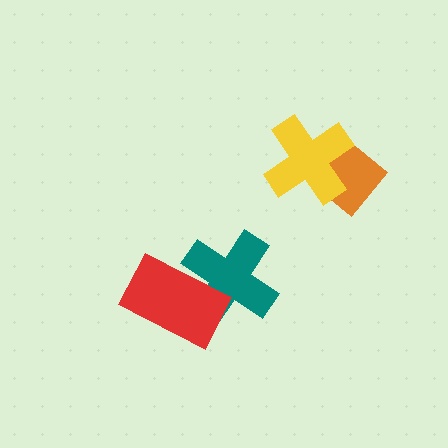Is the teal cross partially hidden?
Yes, it is partially covered by another shape.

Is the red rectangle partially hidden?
No, no other shape covers it.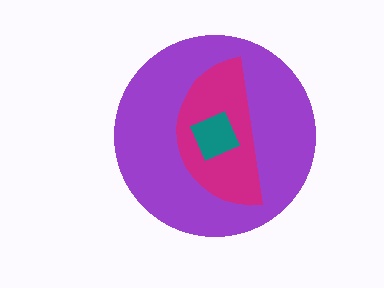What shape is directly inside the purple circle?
The magenta semicircle.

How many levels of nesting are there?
3.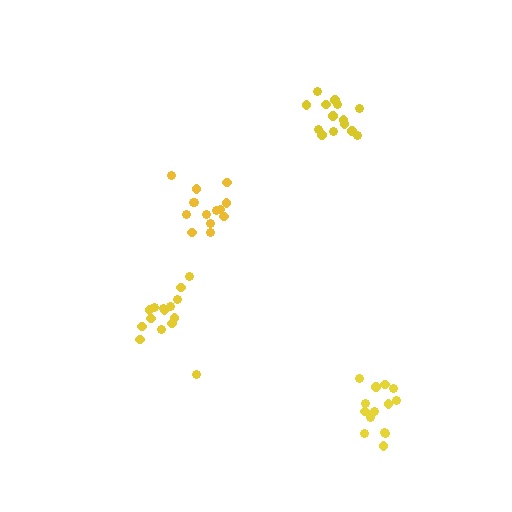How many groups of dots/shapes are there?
There are 4 groups.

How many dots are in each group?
Group 1: 14 dots, Group 2: 15 dots, Group 3: 14 dots, Group 4: 15 dots (58 total).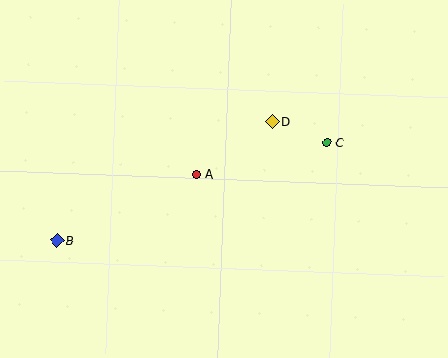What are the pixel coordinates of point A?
Point A is at (196, 174).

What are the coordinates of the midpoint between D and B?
The midpoint between D and B is at (165, 181).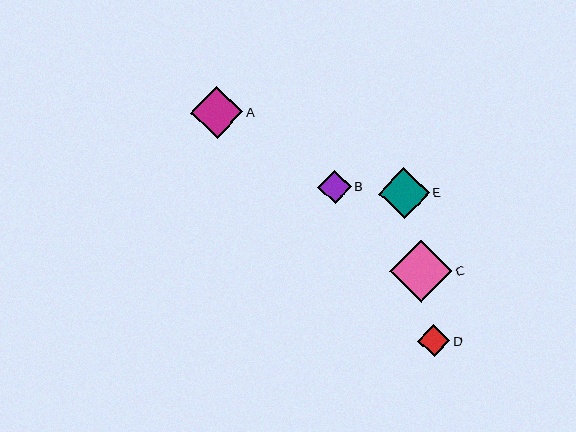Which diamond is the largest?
Diamond C is the largest with a size of approximately 62 pixels.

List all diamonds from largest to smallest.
From largest to smallest: C, A, E, B, D.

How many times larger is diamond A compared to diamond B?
Diamond A is approximately 1.5 times the size of diamond B.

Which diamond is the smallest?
Diamond D is the smallest with a size of approximately 33 pixels.